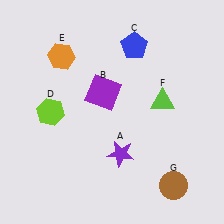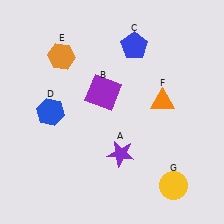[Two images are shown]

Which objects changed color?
D changed from lime to blue. F changed from lime to orange. G changed from brown to yellow.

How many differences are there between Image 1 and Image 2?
There are 3 differences between the two images.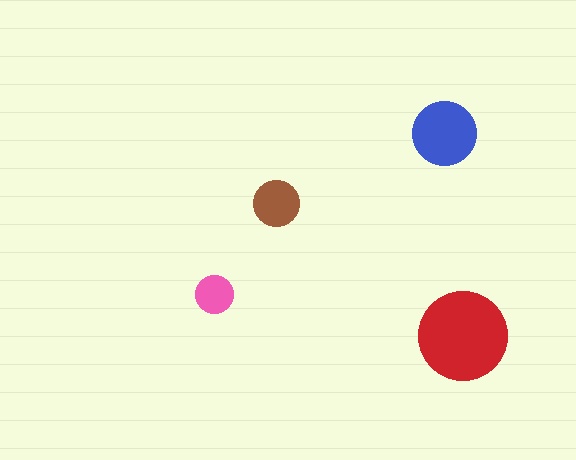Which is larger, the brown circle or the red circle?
The red one.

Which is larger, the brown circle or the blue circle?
The blue one.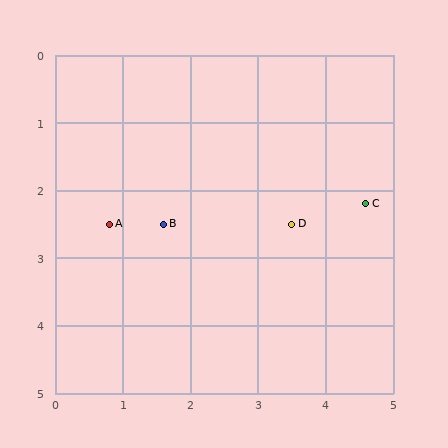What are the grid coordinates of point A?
Point A is at approximately (0.8, 2.5).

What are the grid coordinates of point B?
Point B is at approximately (1.6, 2.5).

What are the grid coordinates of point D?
Point D is at approximately (3.5, 2.5).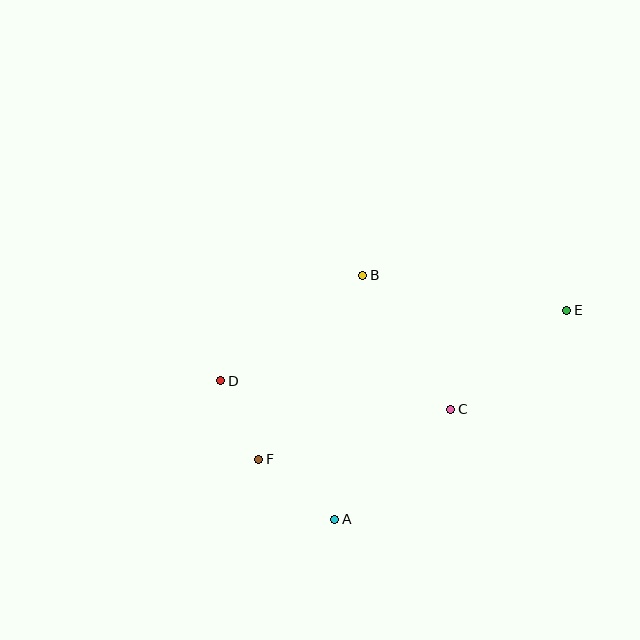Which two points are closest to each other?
Points D and F are closest to each other.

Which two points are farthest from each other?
Points D and E are farthest from each other.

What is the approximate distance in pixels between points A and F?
The distance between A and F is approximately 97 pixels.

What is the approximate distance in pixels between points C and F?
The distance between C and F is approximately 199 pixels.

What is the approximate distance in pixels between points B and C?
The distance between B and C is approximately 161 pixels.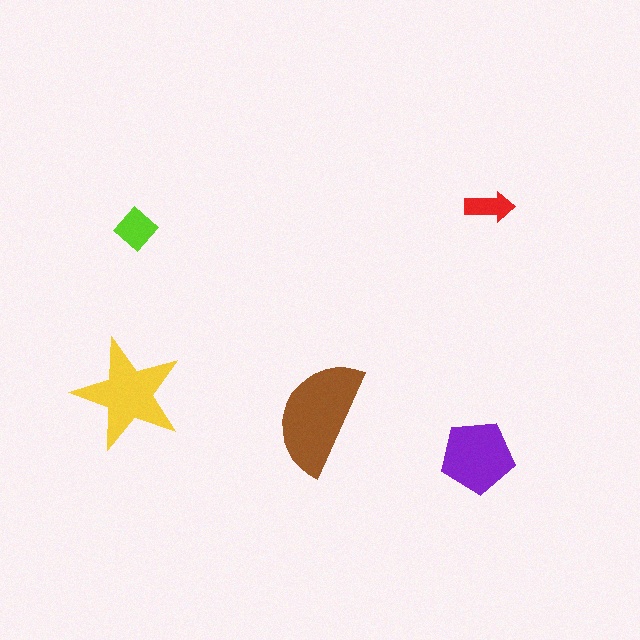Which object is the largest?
The brown semicircle.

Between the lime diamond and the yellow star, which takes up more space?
The yellow star.